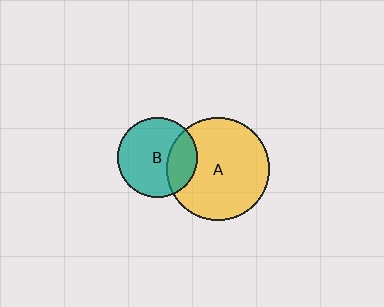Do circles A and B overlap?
Yes.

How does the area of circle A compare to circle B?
Approximately 1.7 times.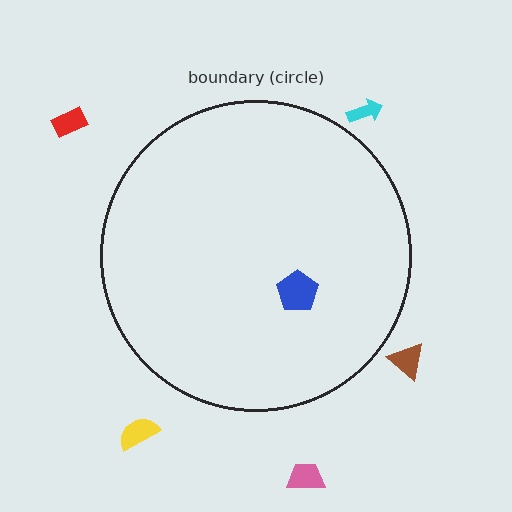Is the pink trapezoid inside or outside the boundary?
Outside.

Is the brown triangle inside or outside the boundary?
Outside.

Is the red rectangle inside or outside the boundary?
Outside.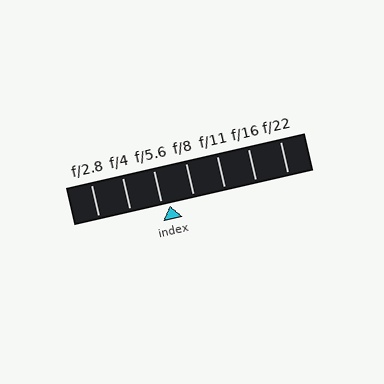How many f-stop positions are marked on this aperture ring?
There are 7 f-stop positions marked.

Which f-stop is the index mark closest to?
The index mark is closest to f/5.6.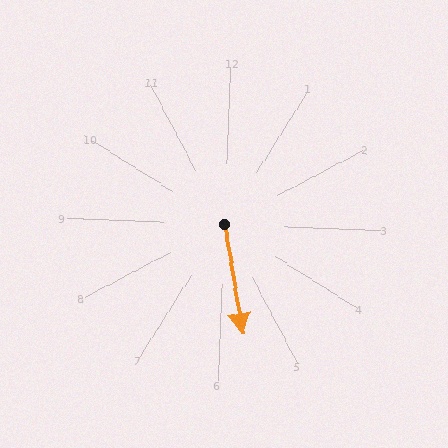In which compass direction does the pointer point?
South.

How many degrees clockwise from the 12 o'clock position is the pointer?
Approximately 168 degrees.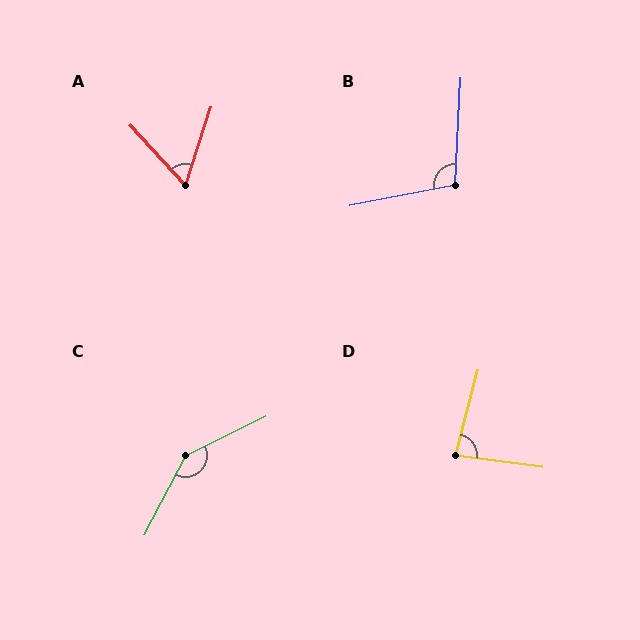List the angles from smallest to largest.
A (61°), D (83°), B (104°), C (144°).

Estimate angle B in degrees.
Approximately 104 degrees.